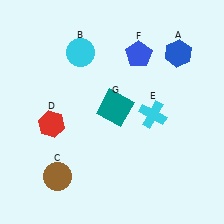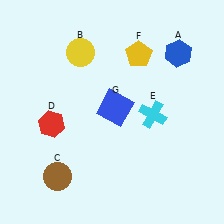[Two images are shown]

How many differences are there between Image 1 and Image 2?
There are 3 differences between the two images.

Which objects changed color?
B changed from cyan to yellow. F changed from blue to yellow. G changed from teal to blue.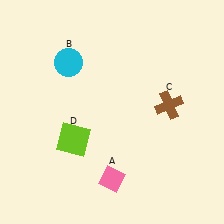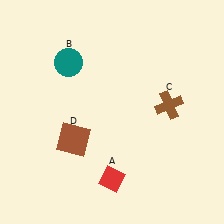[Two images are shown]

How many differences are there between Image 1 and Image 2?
There are 3 differences between the two images.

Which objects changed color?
A changed from pink to red. B changed from cyan to teal. D changed from lime to brown.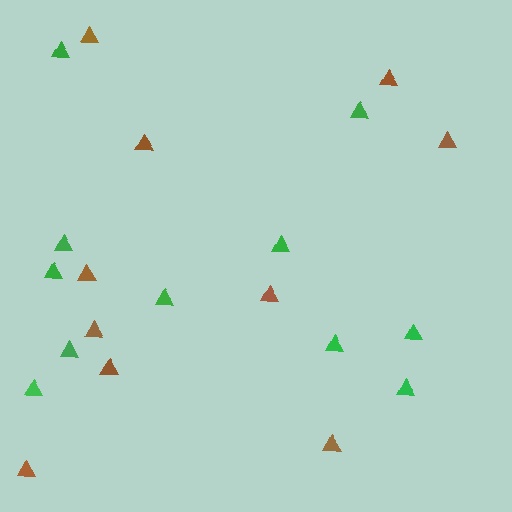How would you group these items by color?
There are 2 groups: one group of brown triangles (10) and one group of green triangles (11).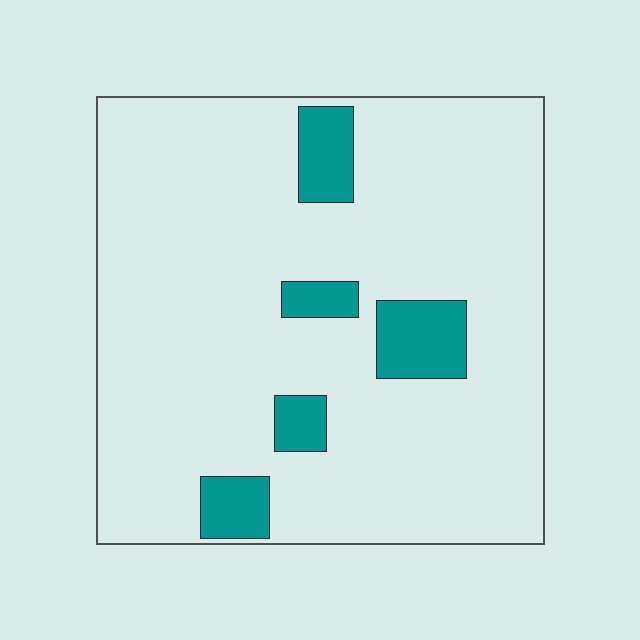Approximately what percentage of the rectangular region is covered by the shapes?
Approximately 10%.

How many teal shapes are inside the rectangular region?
5.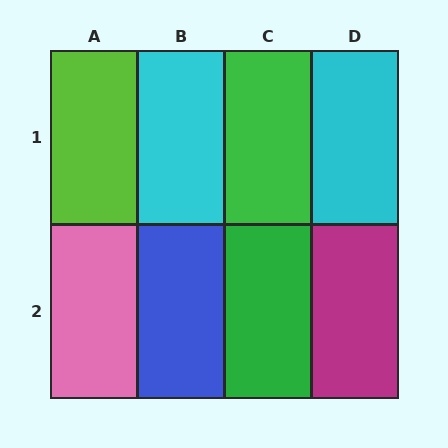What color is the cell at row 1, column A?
Lime.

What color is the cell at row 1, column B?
Cyan.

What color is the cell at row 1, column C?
Green.